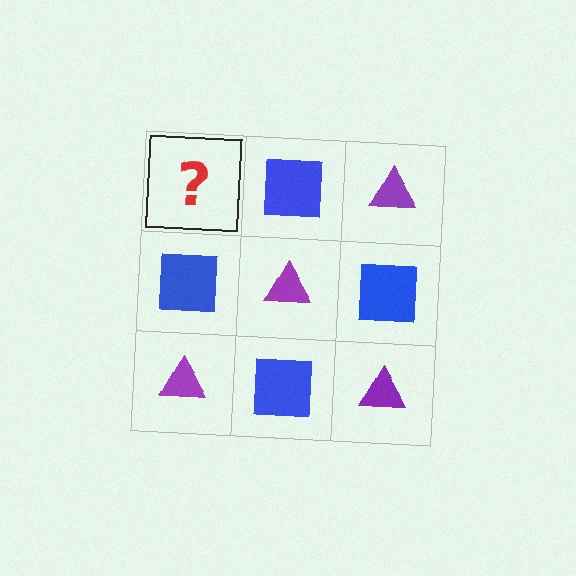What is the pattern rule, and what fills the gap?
The rule is that it alternates purple triangle and blue square in a checkerboard pattern. The gap should be filled with a purple triangle.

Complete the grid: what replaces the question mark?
The question mark should be replaced with a purple triangle.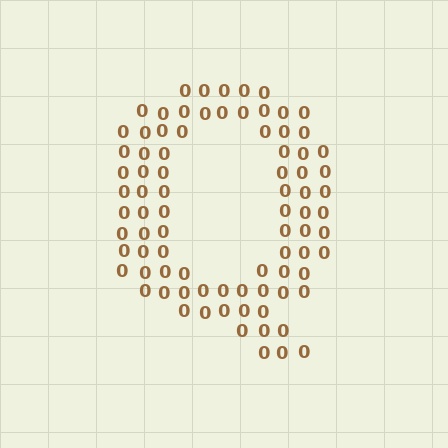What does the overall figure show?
The overall figure shows the letter Q.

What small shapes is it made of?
It is made of small digit 0's.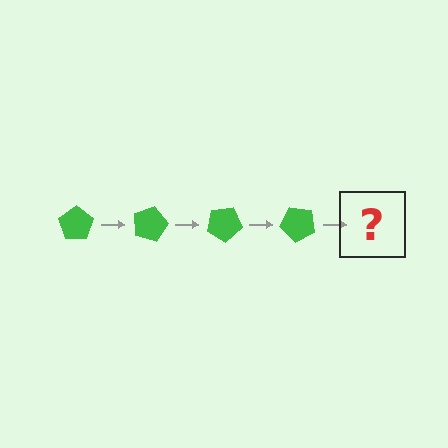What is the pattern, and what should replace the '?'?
The pattern is that the pentagon rotates 15 degrees each step. The '?' should be a green pentagon rotated 60 degrees.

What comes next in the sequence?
The next element should be a green pentagon rotated 60 degrees.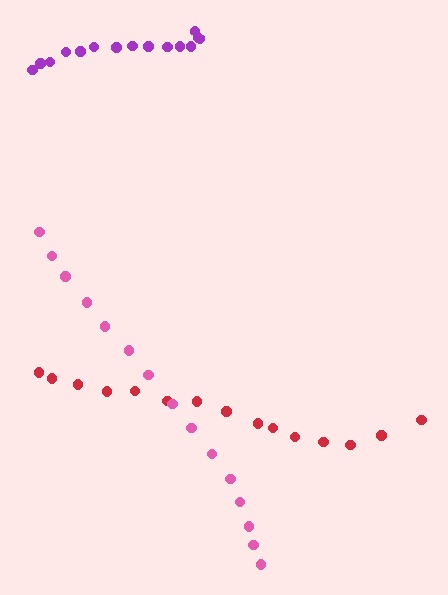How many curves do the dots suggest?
There are 3 distinct paths.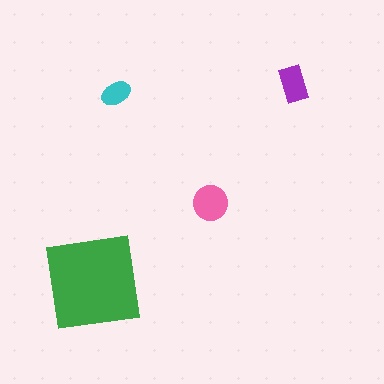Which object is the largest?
The green square.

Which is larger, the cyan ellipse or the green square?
The green square.